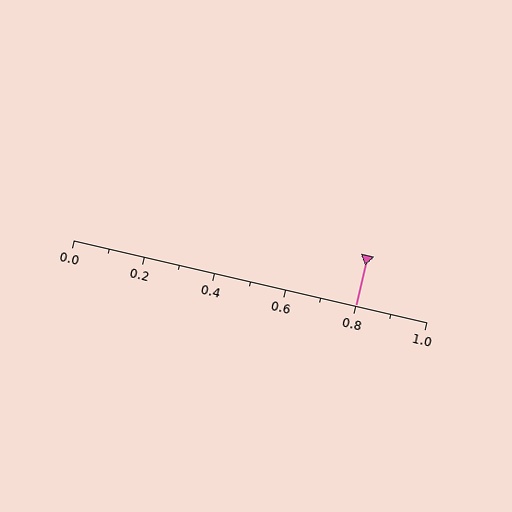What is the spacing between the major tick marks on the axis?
The major ticks are spaced 0.2 apart.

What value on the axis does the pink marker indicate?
The marker indicates approximately 0.8.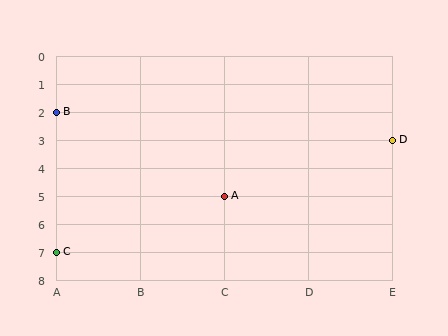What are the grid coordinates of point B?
Point B is at grid coordinates (A, 2).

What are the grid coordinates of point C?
Point C is at grid coordinates (A, 7).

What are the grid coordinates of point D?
Point D is at grid coordinates (E, 3).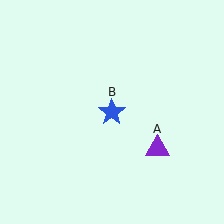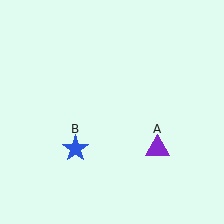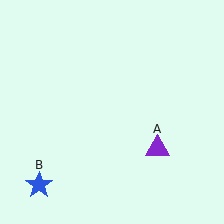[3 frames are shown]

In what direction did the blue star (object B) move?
The blue star (object B) moved down and to the left.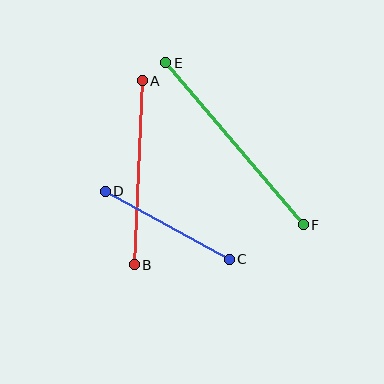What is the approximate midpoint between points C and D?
The midpoint is at approximately (167, 225) pixels.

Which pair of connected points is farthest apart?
Points E and F are farthest apart.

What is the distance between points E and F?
The distance is approximately 212 pixels.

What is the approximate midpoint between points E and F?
The midpoint is at approximately (234, 144) pixels.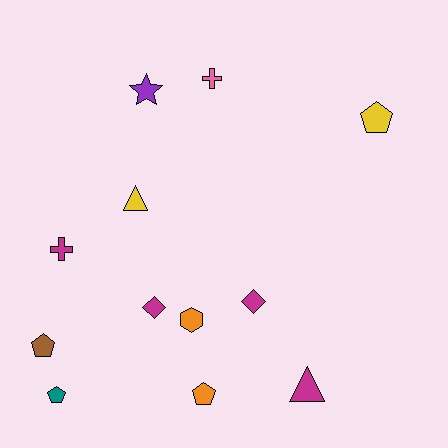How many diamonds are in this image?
There are 2 diamonds.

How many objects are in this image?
There are 12 objects.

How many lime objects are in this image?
There are no lime objects.